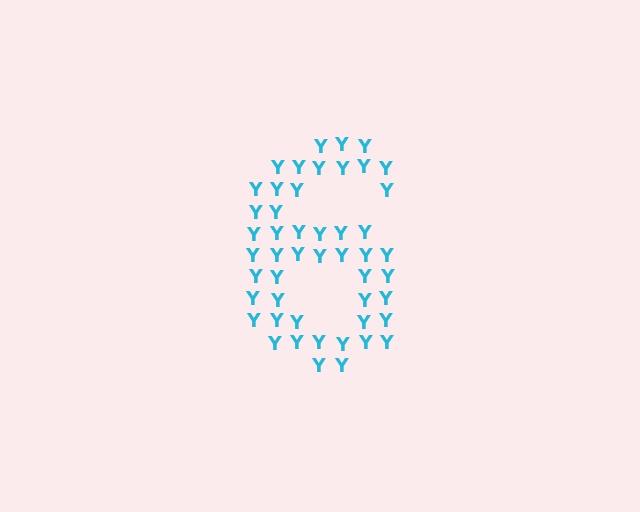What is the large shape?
The large shape is the digit 6.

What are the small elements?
The small elements are letter Y's.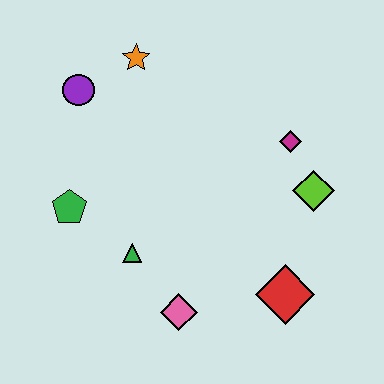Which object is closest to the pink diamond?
The green triangle is closest to the pink diamond.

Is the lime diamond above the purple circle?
No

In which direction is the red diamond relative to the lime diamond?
The red diamond is below the lime diamond.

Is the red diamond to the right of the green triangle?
Yes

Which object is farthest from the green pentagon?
The lime diamond is farthest from the green pentagon.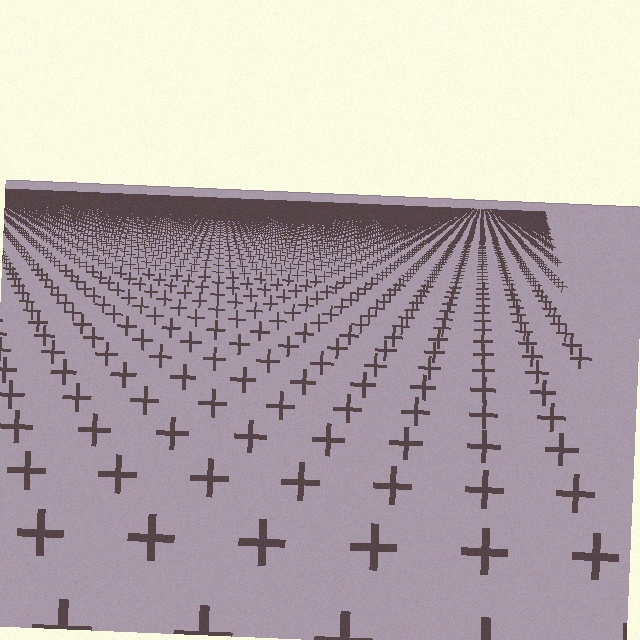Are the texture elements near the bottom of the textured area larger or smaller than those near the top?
Larger. Near the bottom, elements are closer to the viewer and appear at a bigger on-screen size.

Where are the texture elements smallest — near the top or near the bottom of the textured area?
Near the top.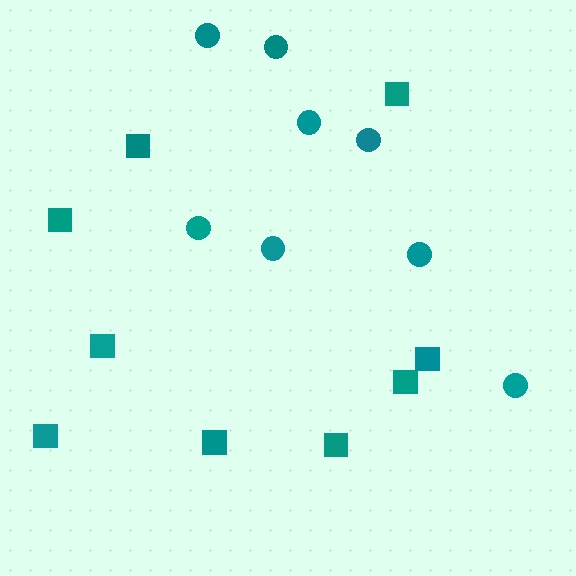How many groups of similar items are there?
There are 2 groups: one group of circles (8) and one group of squares (9).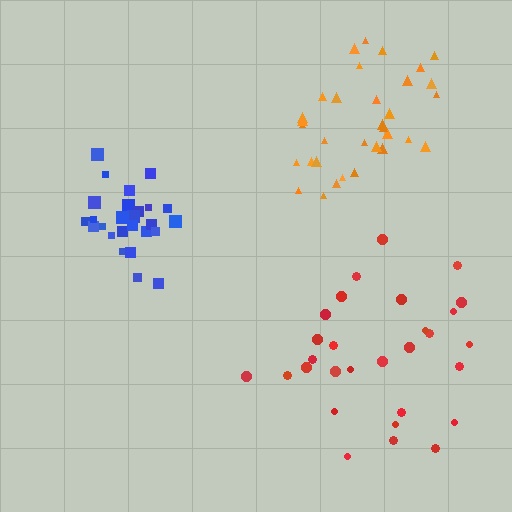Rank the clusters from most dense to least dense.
blue, orange, red.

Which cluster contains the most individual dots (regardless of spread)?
Orange (33).